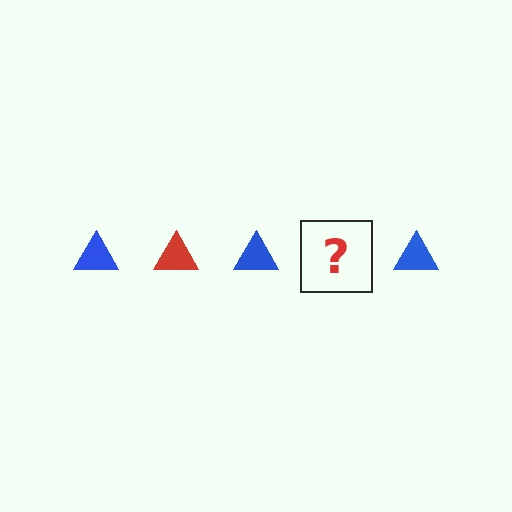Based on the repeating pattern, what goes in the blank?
The blank should be a red triangle.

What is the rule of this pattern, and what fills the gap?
The rule is that the pattern cycles through blue, red triangles. The gap should be filled with a red triangle.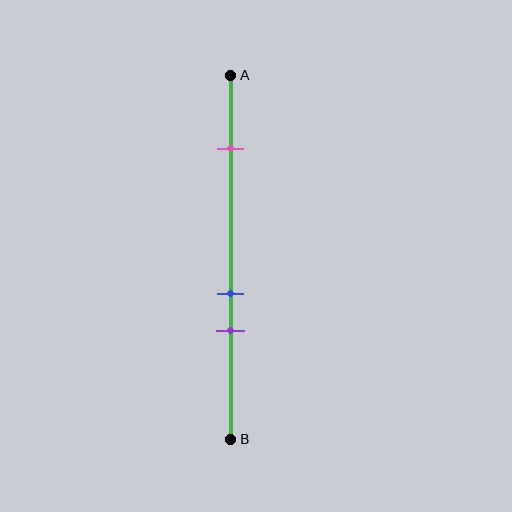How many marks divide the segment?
There are 3 marks dividing the segment.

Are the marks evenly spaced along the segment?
No, the marks are not evenly spaced.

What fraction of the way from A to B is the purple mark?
The purple mark is approximately 70% (0.7) of the way from A to B.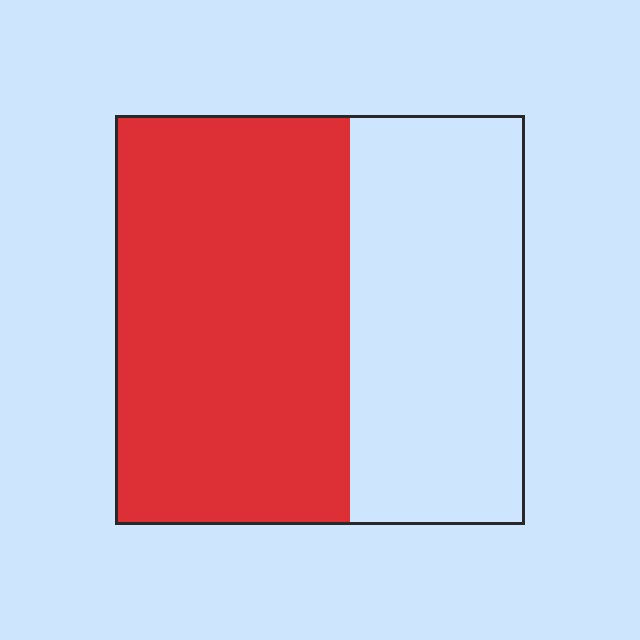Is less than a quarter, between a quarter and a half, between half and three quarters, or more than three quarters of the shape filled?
Between half and three quarters.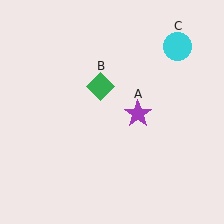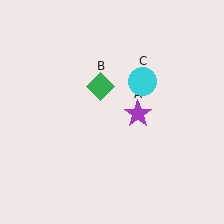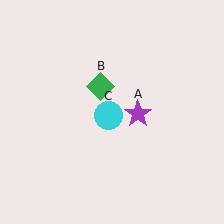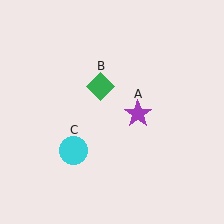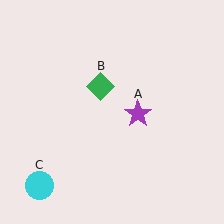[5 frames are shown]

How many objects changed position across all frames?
1 object changed position: cyan circle (object C).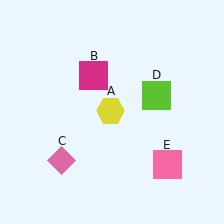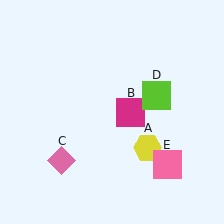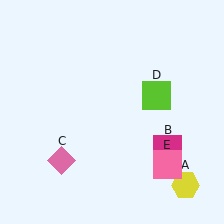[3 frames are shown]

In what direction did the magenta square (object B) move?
The magenta square (object B) moved down and to the right.